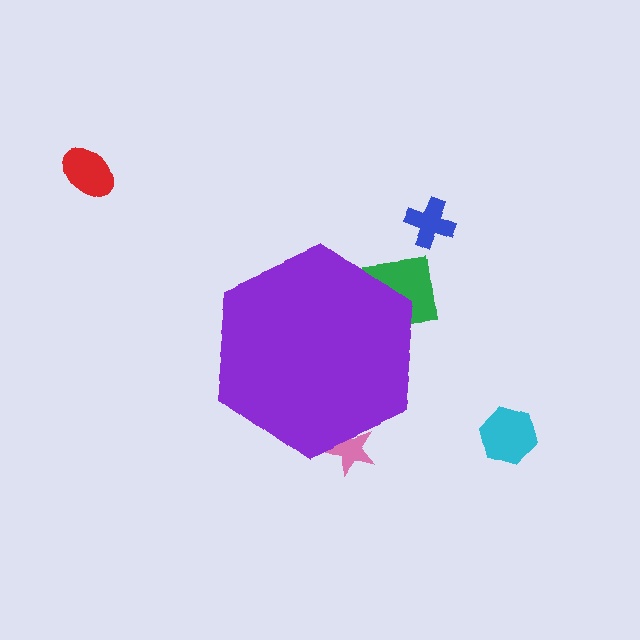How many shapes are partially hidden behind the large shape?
2 shapes are partially hidden.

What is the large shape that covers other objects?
A purple hexagon.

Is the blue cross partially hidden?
No, the blue cross is fully visible.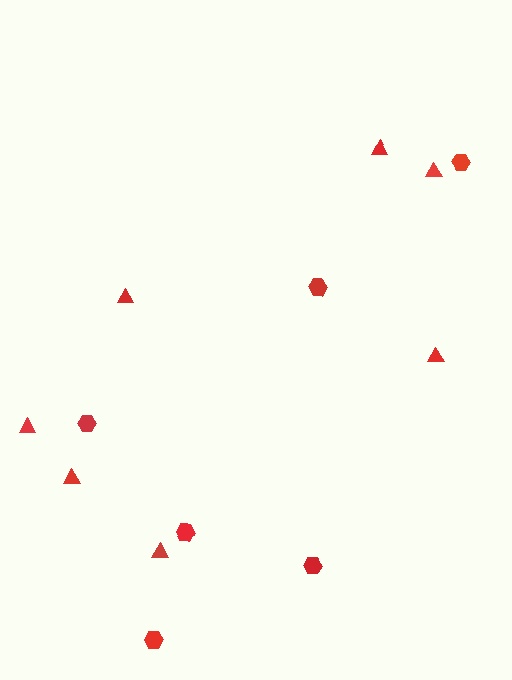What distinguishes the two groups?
There are 2 groups: one group of triangles (7) and one group of hexagons (6).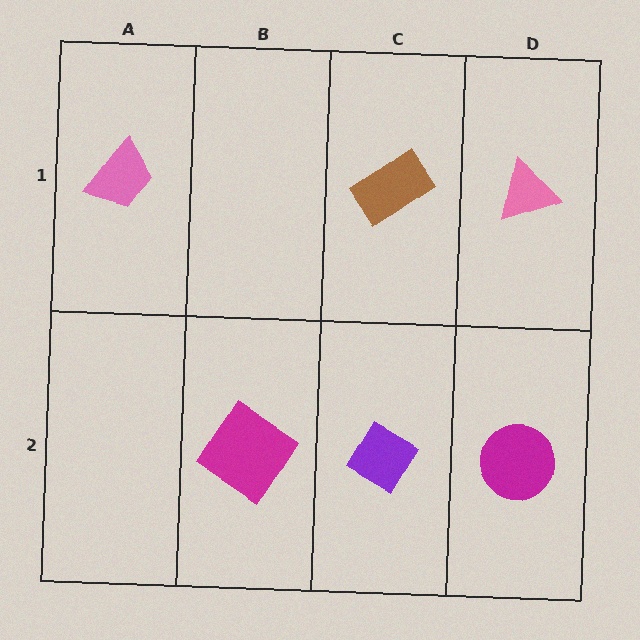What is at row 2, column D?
A magenta circle.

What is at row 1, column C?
A brown rectangle.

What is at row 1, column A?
A pink trapezoid.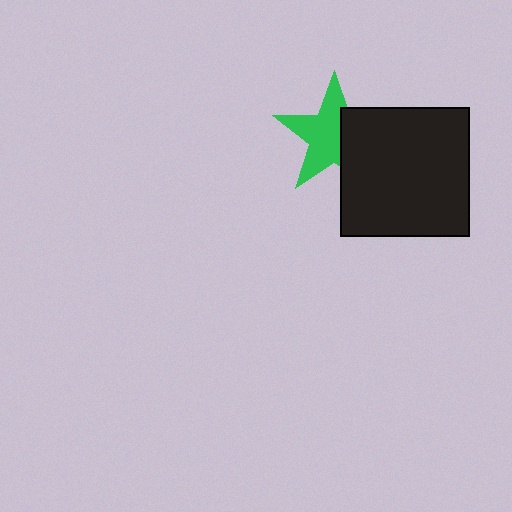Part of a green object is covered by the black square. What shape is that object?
It is a star.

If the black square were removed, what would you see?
You would see the complete green star.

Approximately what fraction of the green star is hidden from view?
Roughly 39% of the green star is hidden behind the black square.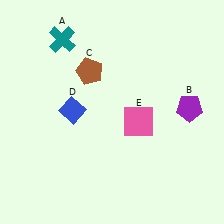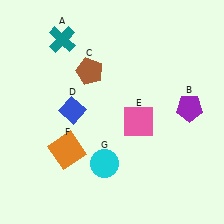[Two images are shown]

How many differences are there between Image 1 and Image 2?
There are 2 differences between the two images.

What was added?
An orange square (F), a cyan circle (G) were added in Image 2.